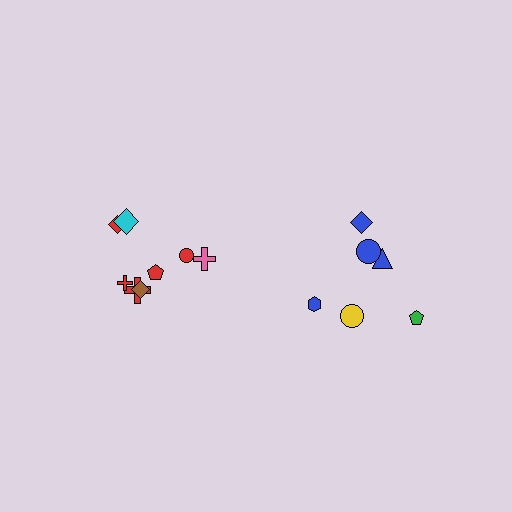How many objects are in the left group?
There are 8 objects.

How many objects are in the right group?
There are 6 objects.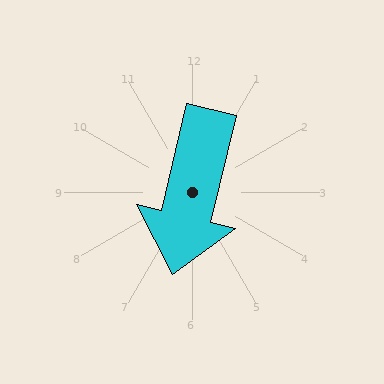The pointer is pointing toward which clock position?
Roughly 6 o'clock.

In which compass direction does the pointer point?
South.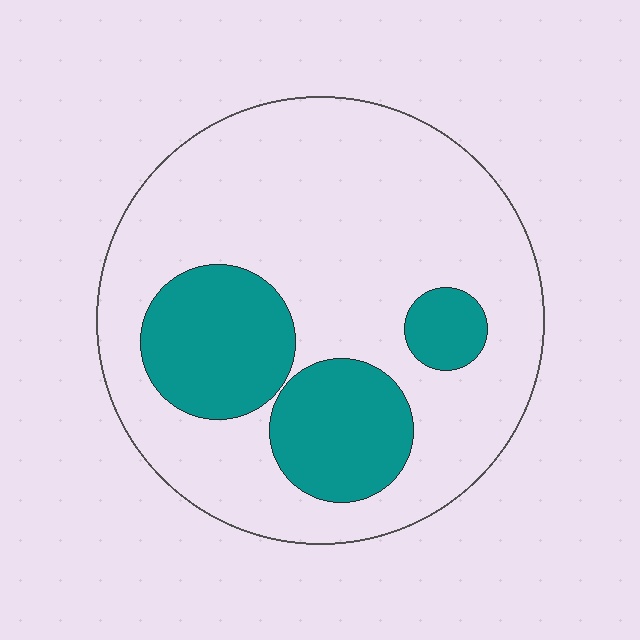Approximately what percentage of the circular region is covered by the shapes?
Approximately 25%.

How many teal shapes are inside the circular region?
3.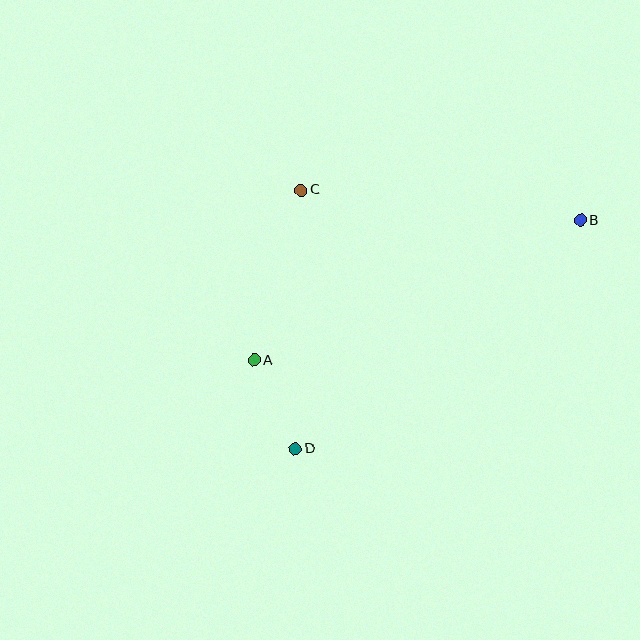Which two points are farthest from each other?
Points B and D are farthest from each other.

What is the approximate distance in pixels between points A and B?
The distance between A and B is approximately 355 pixels.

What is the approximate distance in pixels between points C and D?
The distance between C and D is approximately 259 pixels.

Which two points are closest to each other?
Points A and D are closest to each other.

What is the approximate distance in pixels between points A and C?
The distance between A and C is approximately 177 pixels.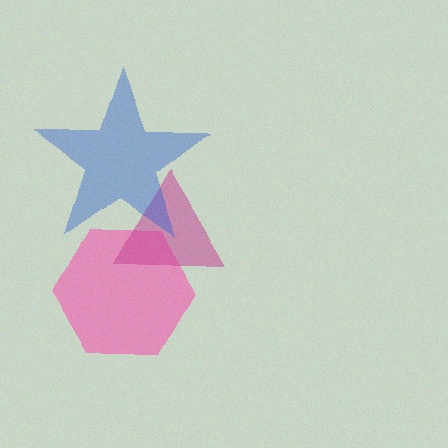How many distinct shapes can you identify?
There are 3 distinct shapes: a pink hexagon, a magenta triangle, a blue star.